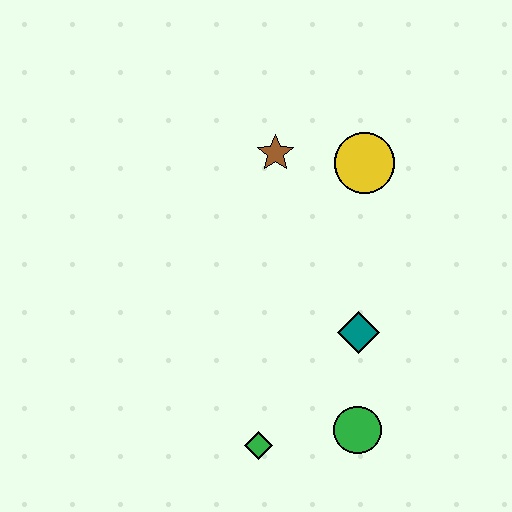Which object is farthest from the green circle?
The brown star is farthest from the green circle.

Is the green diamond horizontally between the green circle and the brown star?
No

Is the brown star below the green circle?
No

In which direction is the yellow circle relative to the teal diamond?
The yellow circle is above the teal diamond.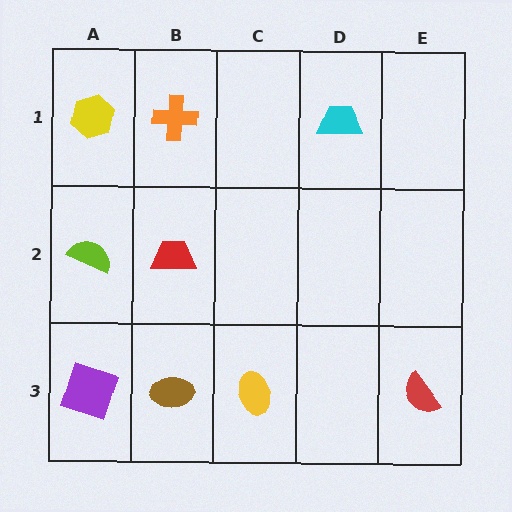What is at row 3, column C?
A yellow ellipse.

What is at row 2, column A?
A lime semicircle.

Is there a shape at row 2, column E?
No, that cell is empty.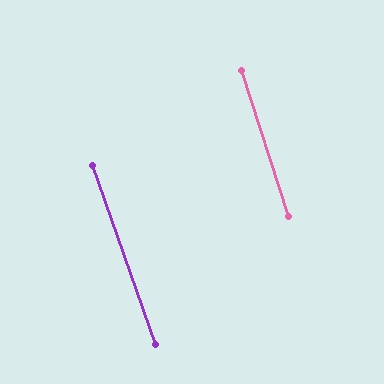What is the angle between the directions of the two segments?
Approximately 1 degree.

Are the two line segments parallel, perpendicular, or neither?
Parallel — their directions differ by only 1.5°.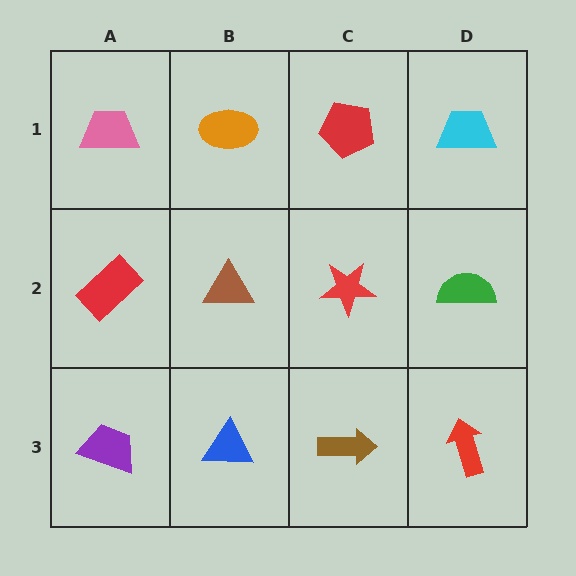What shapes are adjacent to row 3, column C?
A red star (row 2, column C), a blue triangle (row 3, column B), a red arrow (row 3, column D).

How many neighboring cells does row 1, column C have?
3.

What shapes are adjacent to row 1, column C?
A red star (row 2, column C), an orange ellipse (row 1, column B), a cyan trapezoid (row 1, column D).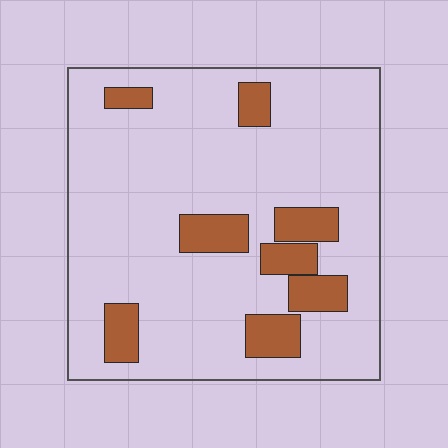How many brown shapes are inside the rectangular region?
8.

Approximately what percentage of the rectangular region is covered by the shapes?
Approximately 15%.